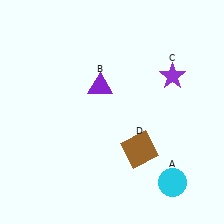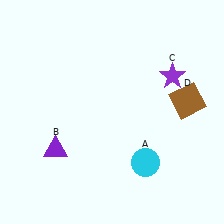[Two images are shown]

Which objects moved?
The objects that moved are: the cyan circle (A), the purple triangle (B), the brown square (D).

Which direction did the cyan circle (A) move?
The cyan circle (A) moved left.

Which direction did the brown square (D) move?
The brown square (D) moved up.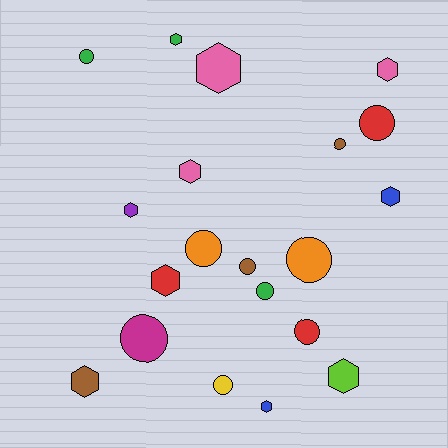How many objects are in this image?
There are 20 objects.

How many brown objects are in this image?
There are 3 brown objects.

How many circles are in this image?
There are 10 circles.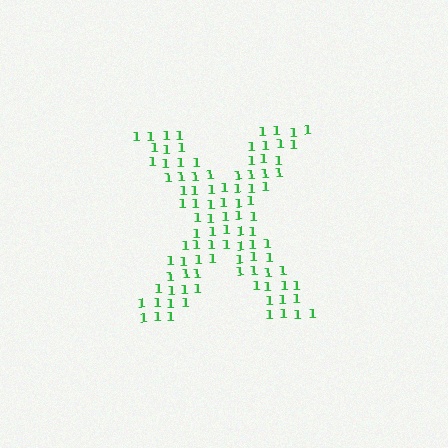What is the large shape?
The large shape is the letter X.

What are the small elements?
The small elements are digit 1's.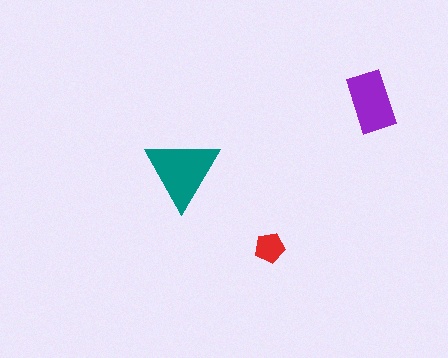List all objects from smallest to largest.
The red pentagon, the purple rectangle, the teal triangle.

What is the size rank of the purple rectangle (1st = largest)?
2nd.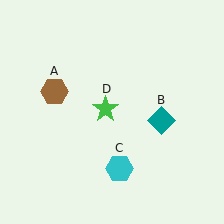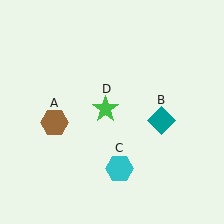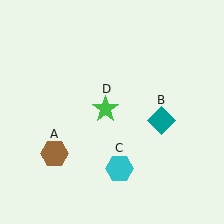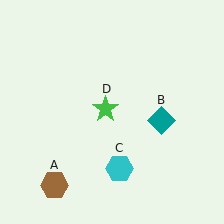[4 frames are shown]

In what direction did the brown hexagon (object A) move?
The brown hexagon (object A) moved down.